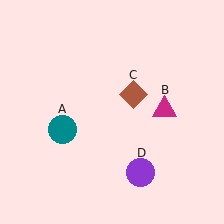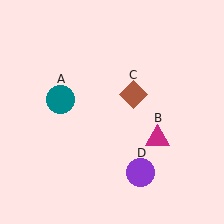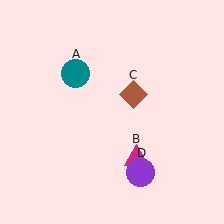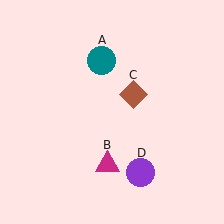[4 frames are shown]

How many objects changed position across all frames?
2 objects changed position: teal circle (object A), magenta triangle (object B).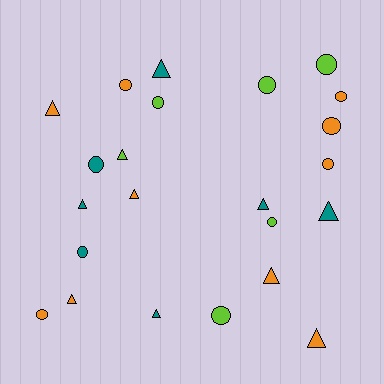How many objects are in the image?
There are 23 objects.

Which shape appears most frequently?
Circle, with 12 objects.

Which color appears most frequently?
Orange, with 10 objects.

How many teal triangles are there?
There are 5 teal triangles.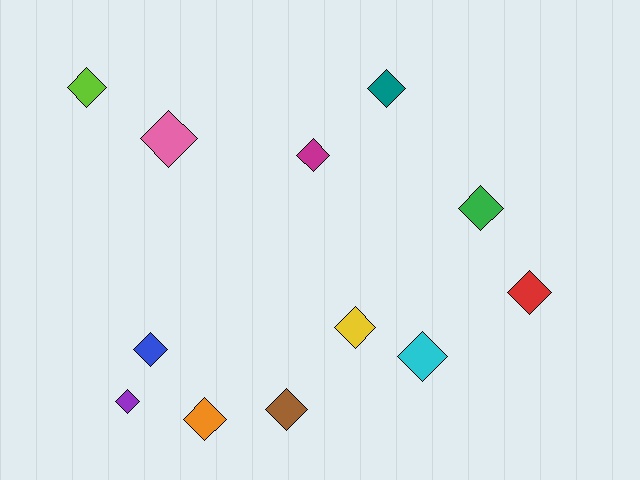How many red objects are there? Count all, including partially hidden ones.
There is 1 red object.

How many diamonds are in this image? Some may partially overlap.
There are 12 diamonds.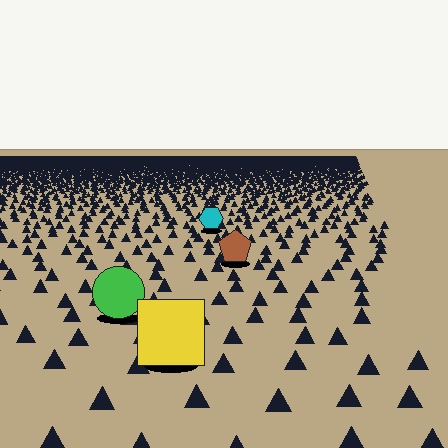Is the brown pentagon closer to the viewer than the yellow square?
No. The yellow square is closer — you can tell from the texture gradient: the ground texture is coarser near it.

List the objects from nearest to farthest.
From nearest to farthest: the yellow square, the green circle, the brown pentagon, the cyan hexagon.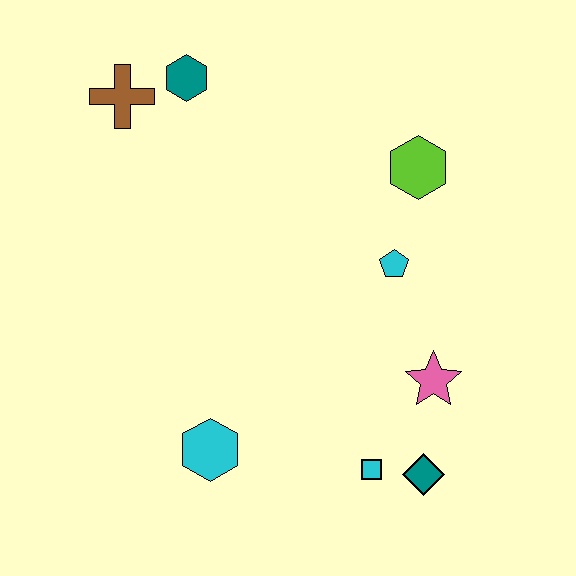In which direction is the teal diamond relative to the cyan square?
The teal diamond is to the right of the cyan square.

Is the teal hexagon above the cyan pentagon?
Yes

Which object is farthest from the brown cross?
The teal diamond is farthest from the brown cross.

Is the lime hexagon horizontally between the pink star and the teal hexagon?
Yes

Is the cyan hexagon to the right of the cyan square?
No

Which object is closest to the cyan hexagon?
The cyan square is closest to the cyan hexagon.